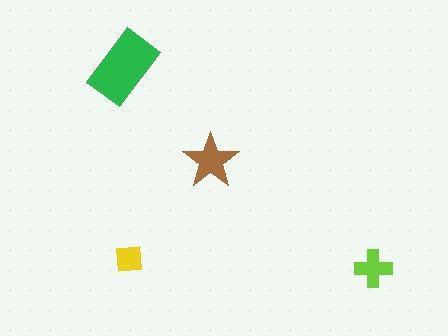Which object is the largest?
The green rectangle.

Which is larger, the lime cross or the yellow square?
The lime cross.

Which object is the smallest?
The yellow square.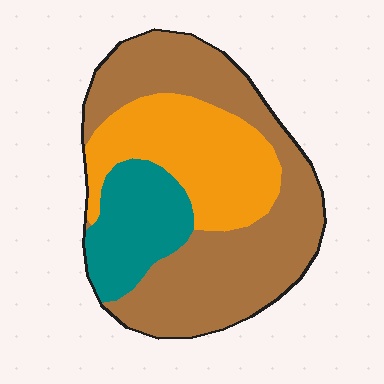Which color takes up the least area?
Teal, at roughly 20%.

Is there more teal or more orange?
Orange.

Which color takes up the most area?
Brown, at roughly 50%.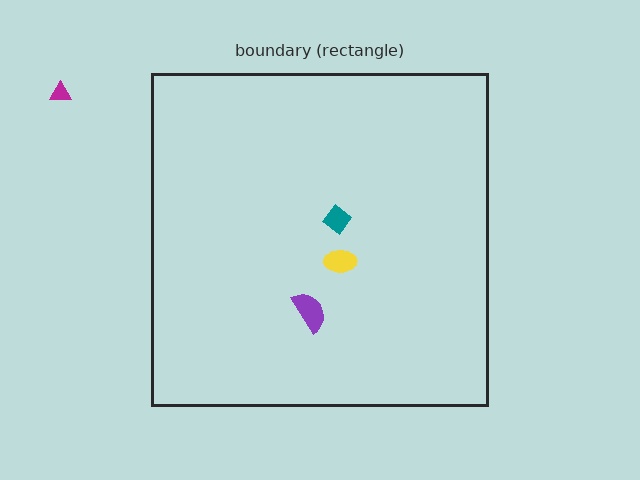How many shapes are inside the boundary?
3 inside, 1 outside.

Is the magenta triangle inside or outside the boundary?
Outside.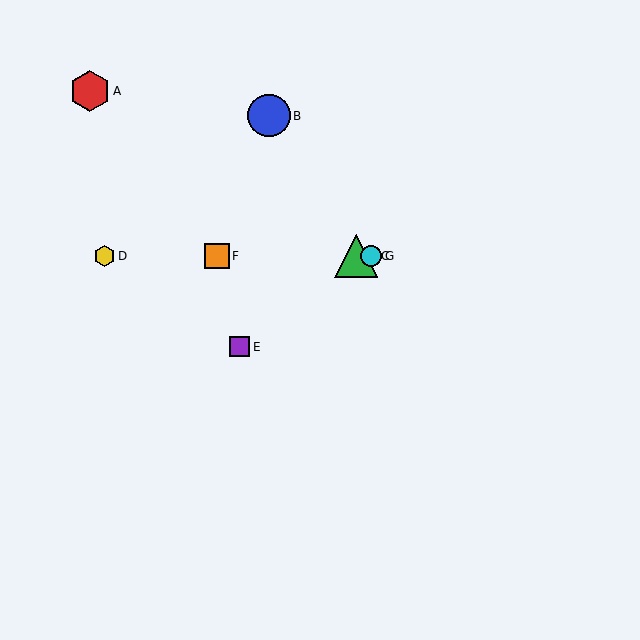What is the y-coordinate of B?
Object B is at y≈116.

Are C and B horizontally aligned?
No, C is at y≈256 and B is at y≈116.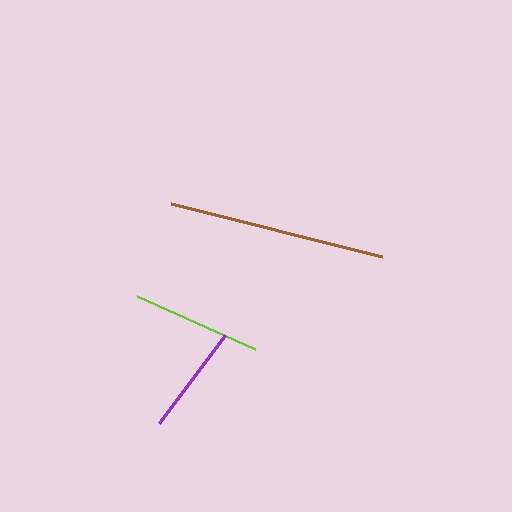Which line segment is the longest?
The brown line is the longest at approximately 218 pixels.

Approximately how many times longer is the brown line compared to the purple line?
The brown line is approximately 2.0 times the length of the purple line.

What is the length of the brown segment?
The brown segment is approximately 218 pixels long.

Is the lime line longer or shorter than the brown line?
The brown line is longer than the lime line.